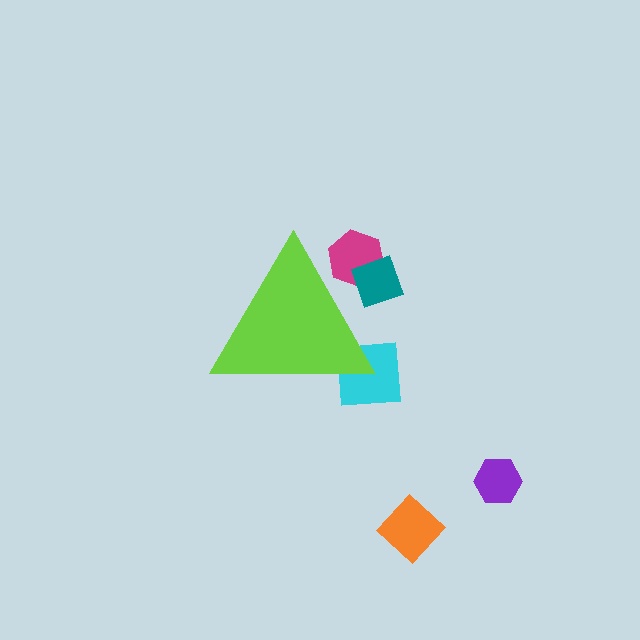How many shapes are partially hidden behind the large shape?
3 shapes are partially hidden.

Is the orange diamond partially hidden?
No, the orange diamond is fully visible.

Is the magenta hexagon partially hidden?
Yes, the magenta hexagon is partially hidden behind the lime triangle.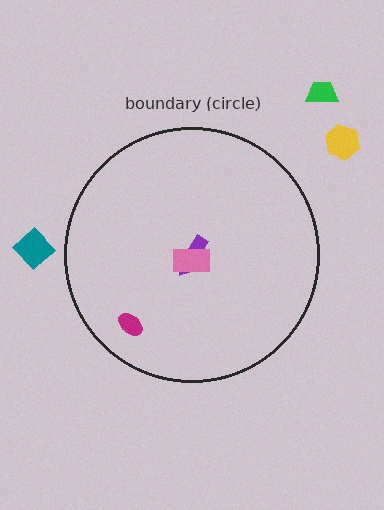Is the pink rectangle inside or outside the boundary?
Inside.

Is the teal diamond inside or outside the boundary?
Outside.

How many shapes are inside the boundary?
3 inside, 3 outside.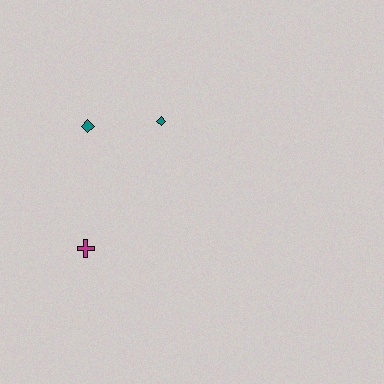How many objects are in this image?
There are 3 objects.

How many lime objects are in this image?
There are no lime objects.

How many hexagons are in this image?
There are no hexagons.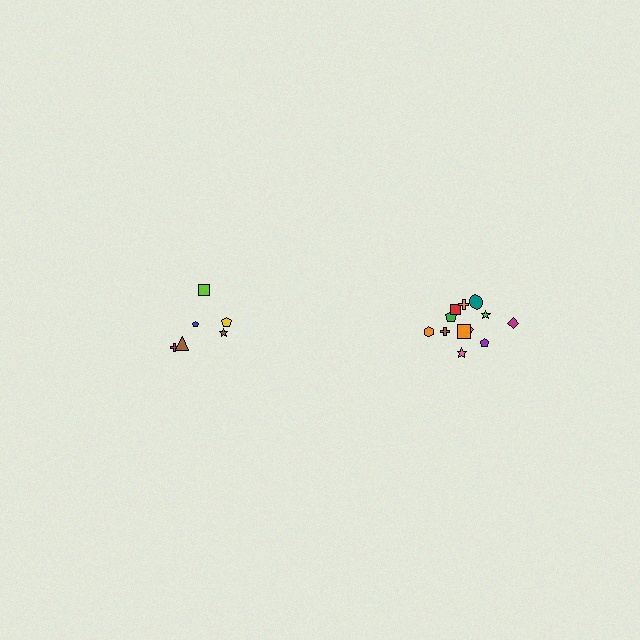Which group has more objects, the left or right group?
The right group.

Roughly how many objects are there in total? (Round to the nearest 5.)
Roughly 20 objects in total.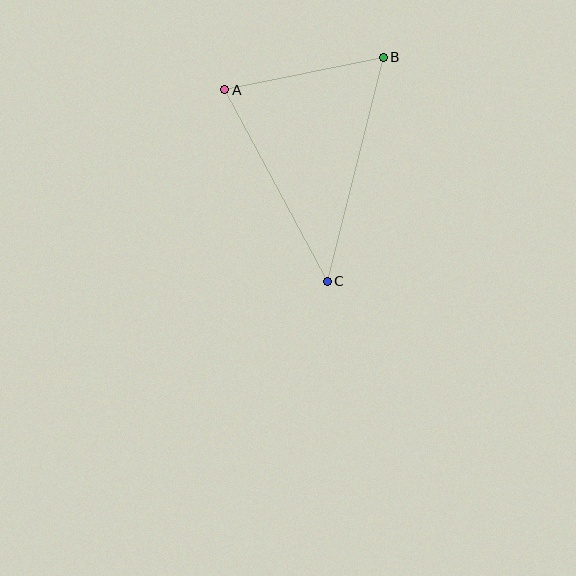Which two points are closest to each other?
Points A and B are closest to each other.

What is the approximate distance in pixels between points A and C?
The distance between A and C is approximately 217 pixels.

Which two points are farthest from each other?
Points B and C are farthest from each other.